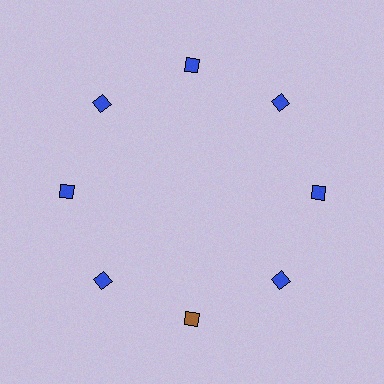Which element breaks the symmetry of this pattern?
The brown diamond at roughly the 6 o'clock position breaks the symmetry. All other shapes are blue diamonds.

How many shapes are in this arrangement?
There are 8 shapes arranged in a ring pattern.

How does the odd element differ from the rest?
It has a different color: brown instead of blue.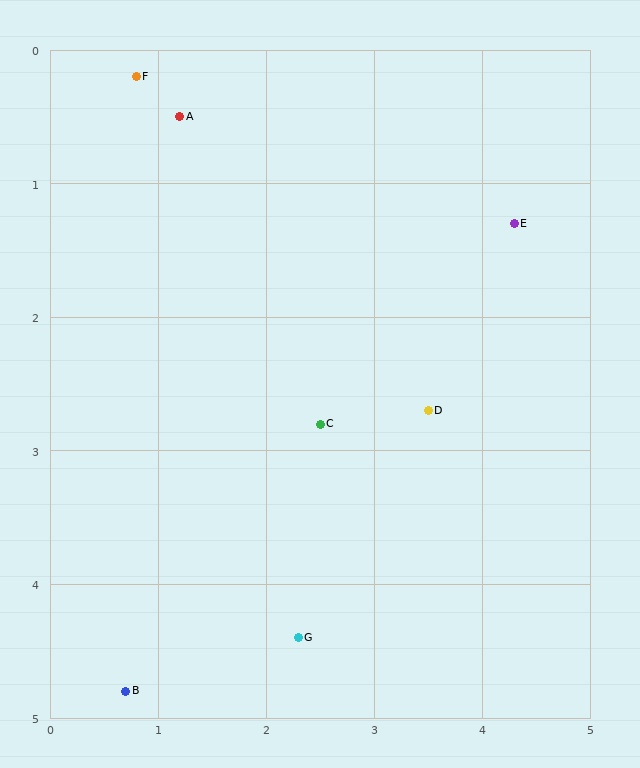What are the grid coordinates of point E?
Point E is at approximately (4.3, 1.3).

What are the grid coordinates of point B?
Point B is at approximately (0.7, 4.8).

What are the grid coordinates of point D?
Point D is at approximately (3.5, 2.7).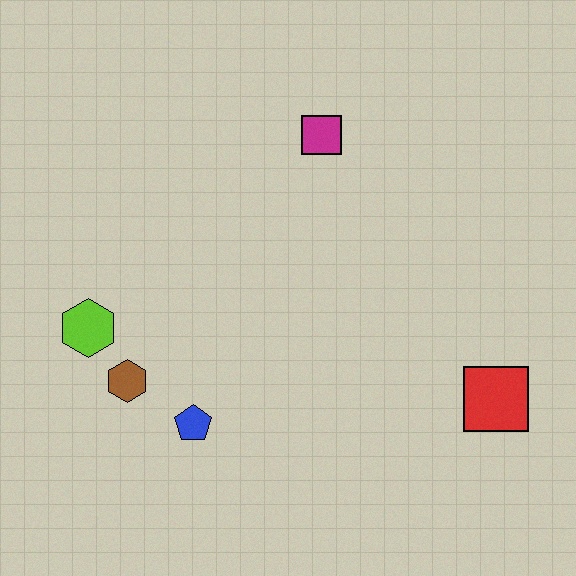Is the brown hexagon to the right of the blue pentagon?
No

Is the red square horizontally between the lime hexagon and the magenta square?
No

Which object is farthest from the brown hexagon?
The red square is farthest from the brown hexagon.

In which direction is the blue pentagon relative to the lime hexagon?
The blue pentagon is to the right of the lime hexagon.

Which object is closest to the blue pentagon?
The brown hexagon is closest to the blue pentagon.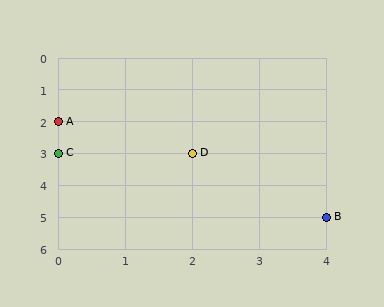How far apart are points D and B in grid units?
Points D and B are 2 columns and 2 rows apart (about 2.8 grid units diagonally).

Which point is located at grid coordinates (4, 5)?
Point B is at (4, 5).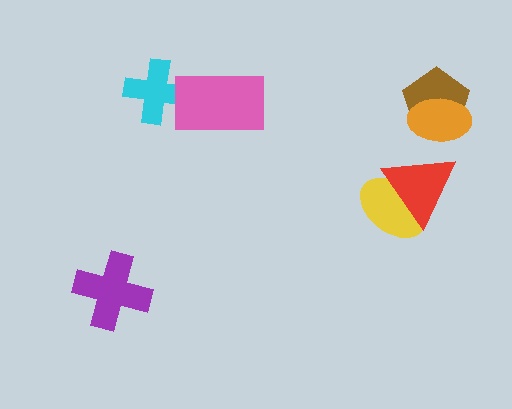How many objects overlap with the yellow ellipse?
1 object overlaps with the yellow ellipse.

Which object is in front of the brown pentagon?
The orange ellipse is in front of the brown pentagon.